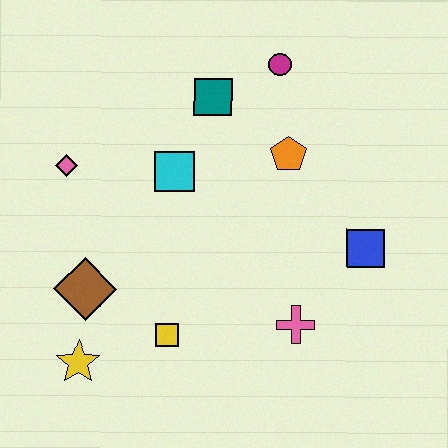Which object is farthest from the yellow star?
The magenta circle is farthest from the yellow star.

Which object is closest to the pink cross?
The blue square is closest to the pink cross.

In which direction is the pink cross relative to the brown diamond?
The pink cross is to the right of the brown diamond.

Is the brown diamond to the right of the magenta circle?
No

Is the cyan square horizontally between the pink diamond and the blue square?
Yes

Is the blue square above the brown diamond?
Yes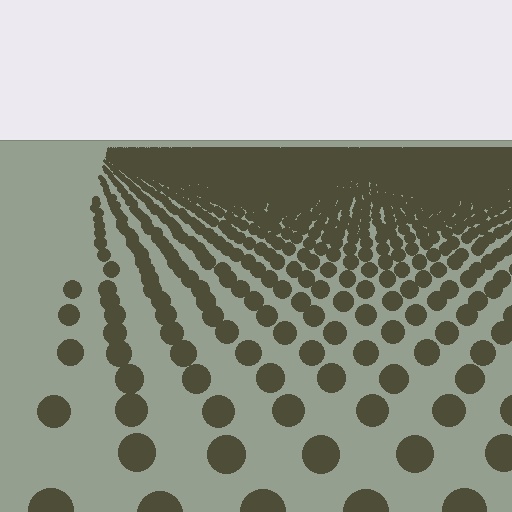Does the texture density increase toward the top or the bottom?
Density increases toward the top.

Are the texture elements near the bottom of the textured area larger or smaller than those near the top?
Larger. Near the bottom, elements are closer to the viewer and appear at a bigger on-screen size.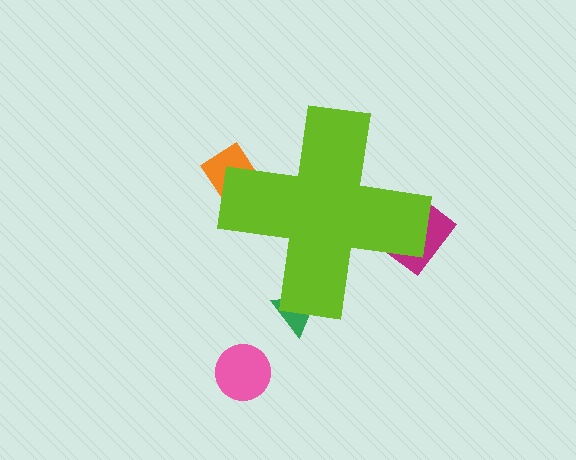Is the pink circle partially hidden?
No, the pink circle is fully visible.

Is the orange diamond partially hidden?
Yes, the orange diamond is partially hidden behind the lime cross.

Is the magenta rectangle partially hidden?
Yes, the magenta rectangle is partially hidden behind the lime cross.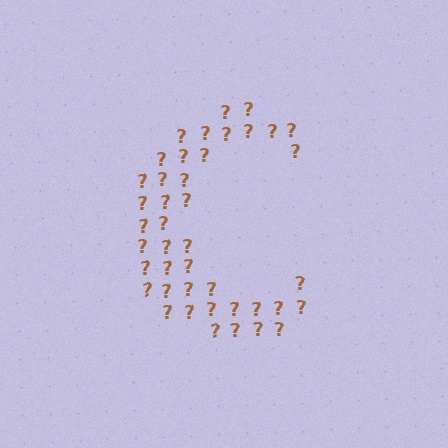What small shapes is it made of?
It is made of small question marks.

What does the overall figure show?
The overall figure shows the letter C.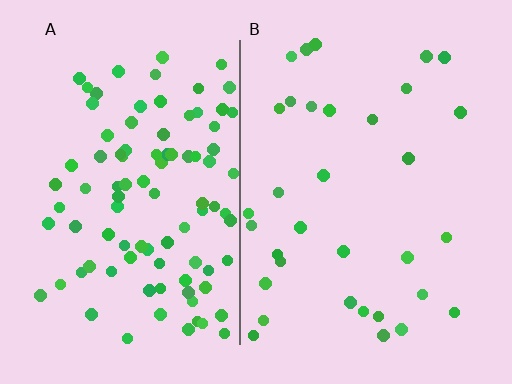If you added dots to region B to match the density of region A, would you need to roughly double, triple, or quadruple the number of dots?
Approximately triple.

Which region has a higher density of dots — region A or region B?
A (the left).